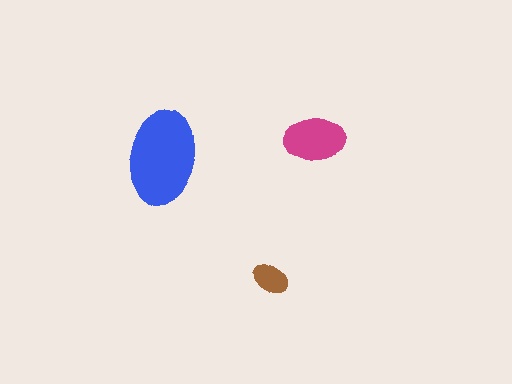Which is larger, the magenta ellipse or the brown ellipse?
The magenta one.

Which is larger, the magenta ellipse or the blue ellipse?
The blue one.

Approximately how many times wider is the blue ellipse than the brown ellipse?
About 2.5 times wider.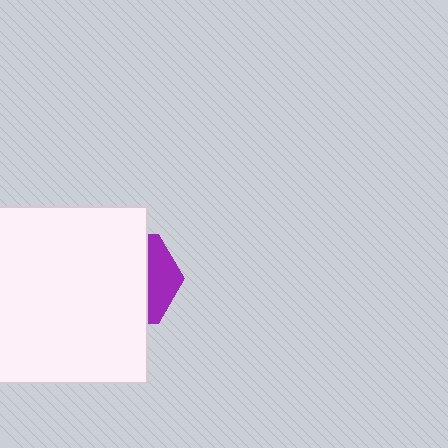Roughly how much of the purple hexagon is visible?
A small part of it is visible (roughly 31%).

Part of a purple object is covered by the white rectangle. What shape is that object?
It is a hexagon.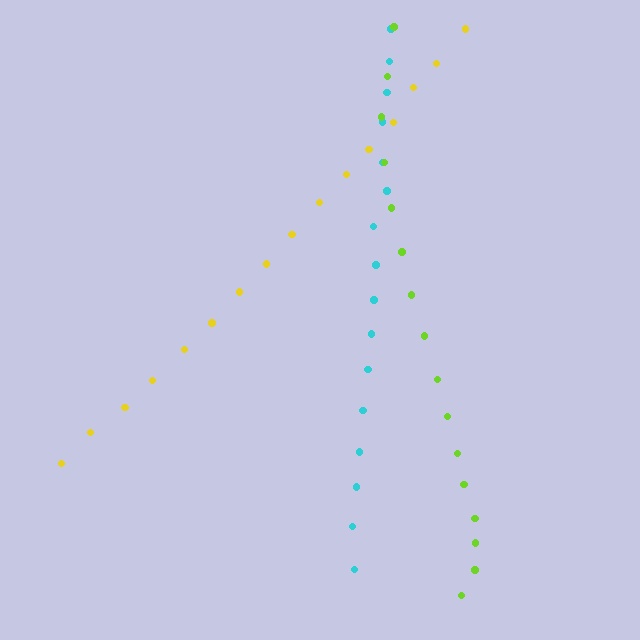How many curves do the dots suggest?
There are 3 distinct paths.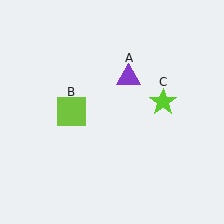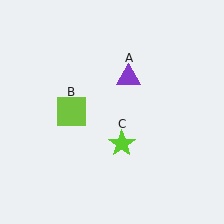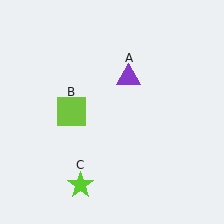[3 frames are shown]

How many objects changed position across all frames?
1 object changed position: lime star (object C).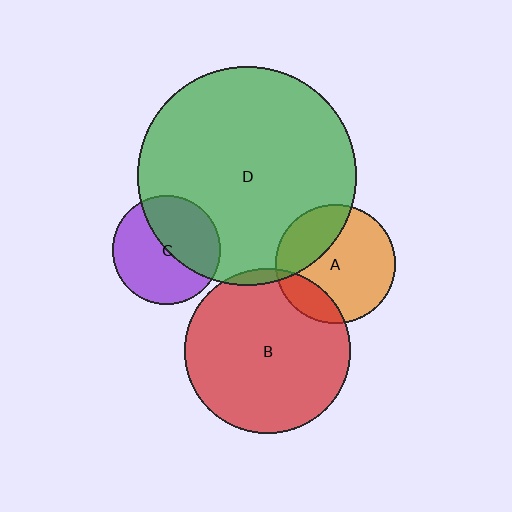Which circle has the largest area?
Circle D (green).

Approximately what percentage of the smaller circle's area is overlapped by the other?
Approximately 20%.